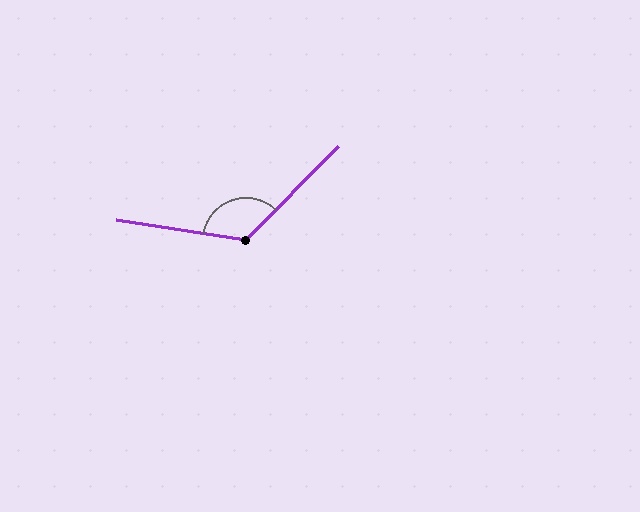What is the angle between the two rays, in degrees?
Approximately 126 degrees.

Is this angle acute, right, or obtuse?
It is obtuse.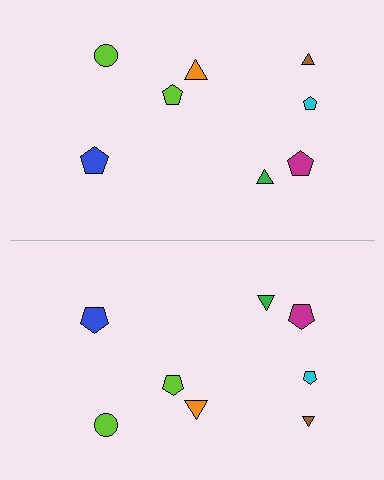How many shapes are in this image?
There are 16 shapes in this image.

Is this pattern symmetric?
Yes, this pattern has bilateral (reflection) symmetry.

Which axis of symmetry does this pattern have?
The pattern has a horizontal axis of symmetry running through the center of the image.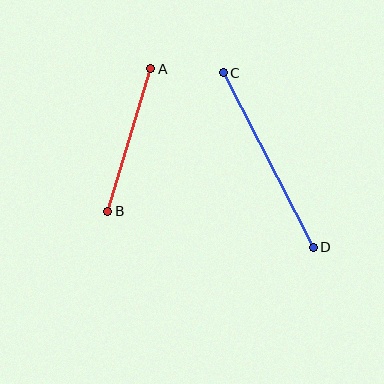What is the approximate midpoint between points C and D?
The midpoint is at approximately (268, 160) pixels.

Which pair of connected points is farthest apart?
Points C and D are farthest apart.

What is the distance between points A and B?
The distance is approximately 149 pixels.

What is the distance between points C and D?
The distance is approximately 196 pixels.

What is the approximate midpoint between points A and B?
The midpoint is at approximately (129, 140) pixels.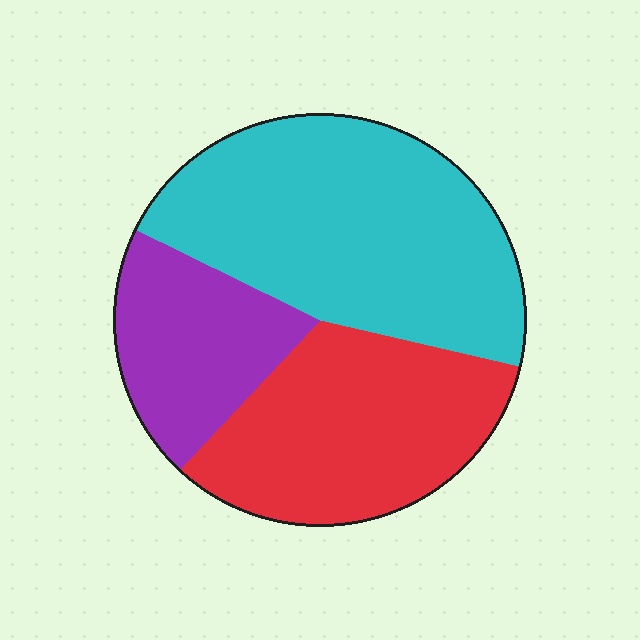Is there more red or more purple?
Red.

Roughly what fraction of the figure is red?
Red takes up about one third (1/3) of the figure.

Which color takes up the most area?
Cyan, at roughly 45%.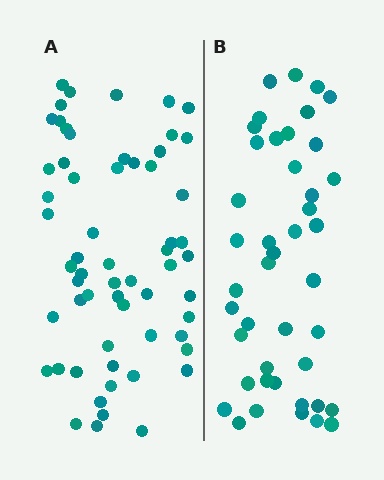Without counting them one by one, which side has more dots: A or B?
Region A (the left region) has more dots.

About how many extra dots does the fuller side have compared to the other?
Region A has approximately 15 more dots than region B.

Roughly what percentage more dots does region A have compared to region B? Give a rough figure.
About 40% more.